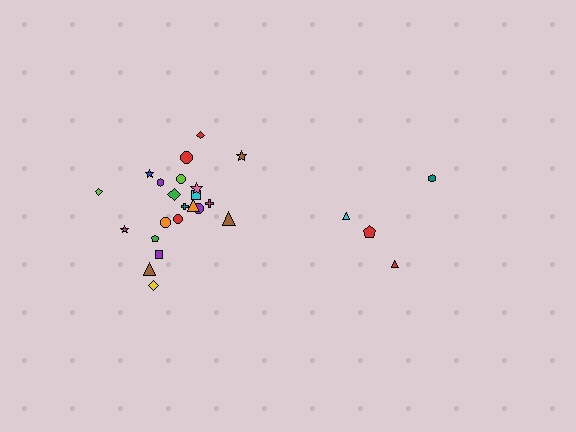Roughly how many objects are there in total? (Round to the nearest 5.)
Roughly 25 objects in total.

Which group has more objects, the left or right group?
The left group.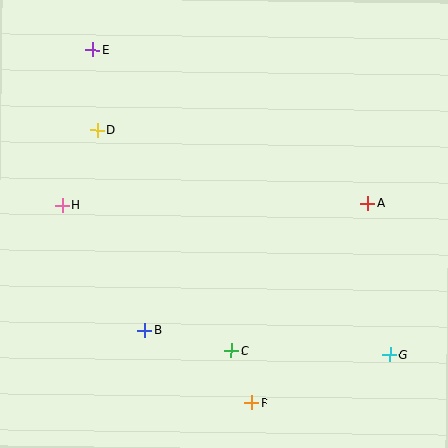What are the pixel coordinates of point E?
Point E is at (93, 50).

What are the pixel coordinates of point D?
Point D is at (97, 130).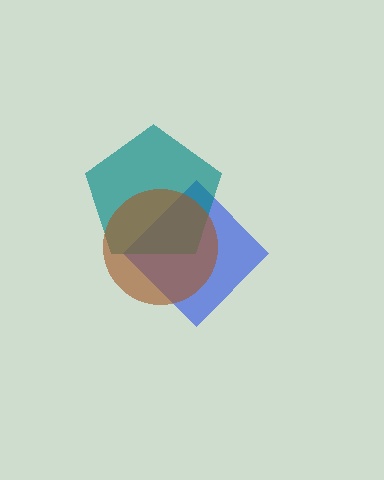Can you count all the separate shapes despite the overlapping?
Yes, there are 3 separate shapes.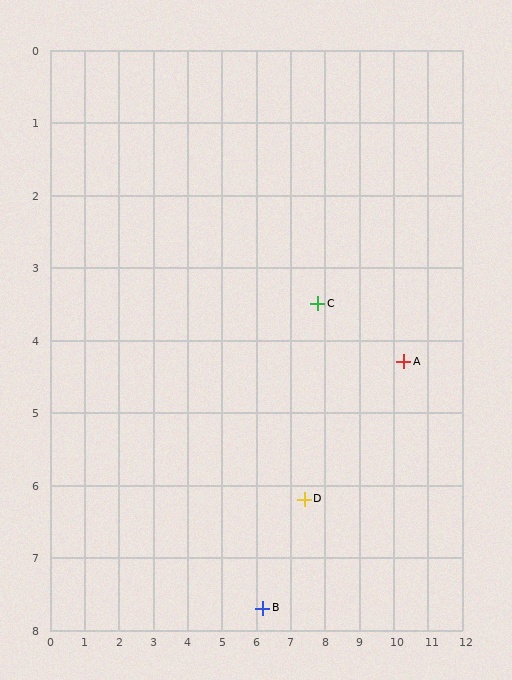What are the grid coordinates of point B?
Point B is at approximately (6.2, 7.7).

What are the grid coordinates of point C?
Point C is at approximately (7.8, 3.5).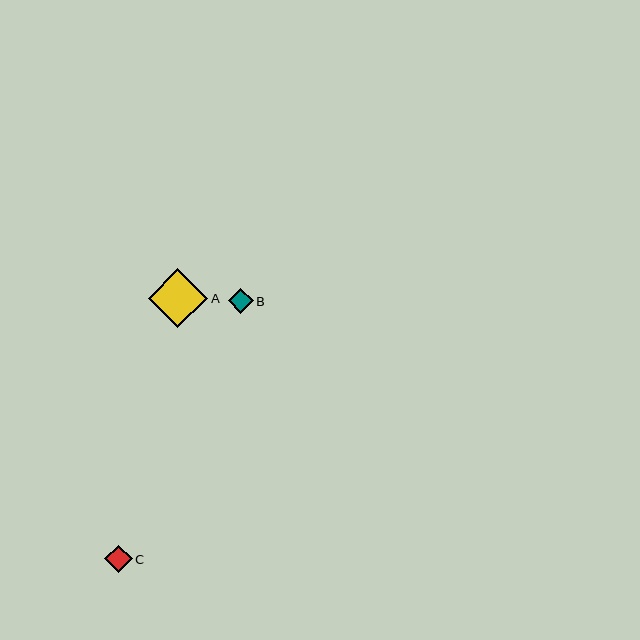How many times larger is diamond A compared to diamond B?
Diamond A is approximately 2.4 times the size of diamond B.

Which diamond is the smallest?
Diamond B is the smallest with a size of approximately 25 pixels.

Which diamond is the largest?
Diamond A is the largest with a size of approximately 60 pixels.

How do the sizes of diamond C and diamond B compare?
Diamond C and diamond B are approximately the same size.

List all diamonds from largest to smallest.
From largest to smallest: A, C, B.